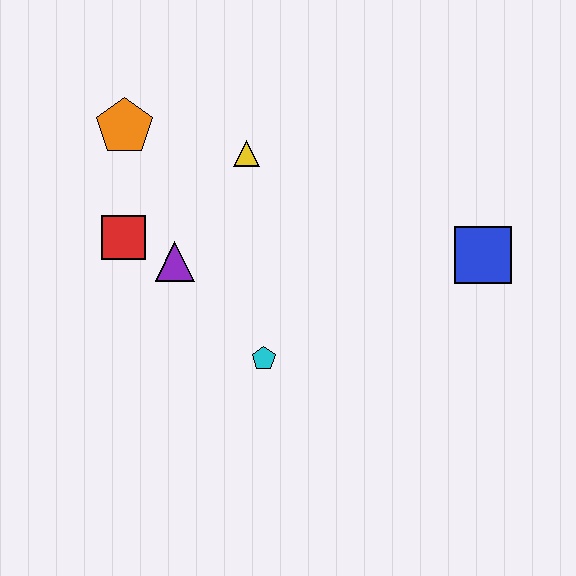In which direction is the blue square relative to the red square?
The blue square is to the right of the red square.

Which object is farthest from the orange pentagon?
The blue square is farthest from the orange pentagon.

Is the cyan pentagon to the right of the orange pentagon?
Yes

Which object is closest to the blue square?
The cyan pentagon is closest to the blue square.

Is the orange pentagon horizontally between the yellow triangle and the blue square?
No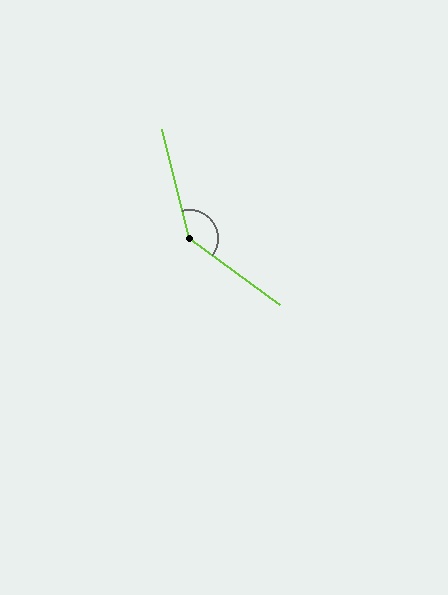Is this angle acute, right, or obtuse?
It is obtuse.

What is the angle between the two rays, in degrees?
Approximately 140 degrees.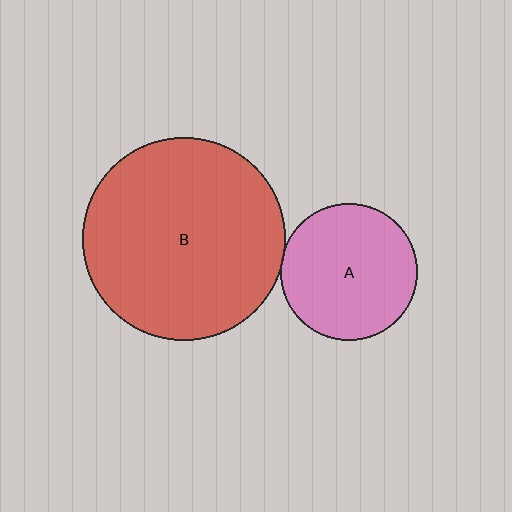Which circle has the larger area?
Circle B (red).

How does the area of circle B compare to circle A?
Approximately 2.2 times.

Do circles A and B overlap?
Yes.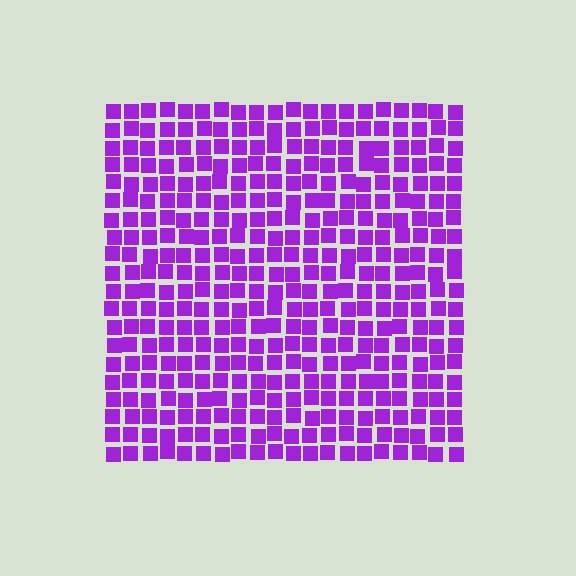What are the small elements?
The small elements are squares.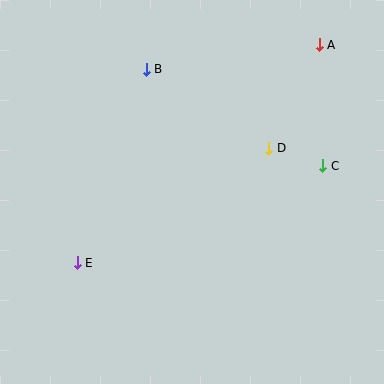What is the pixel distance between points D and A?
The distance between D and A is 115 pixels.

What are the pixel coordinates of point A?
Point A is at (319, 45).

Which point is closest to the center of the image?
Point D at (269, 148) is closest to the center.